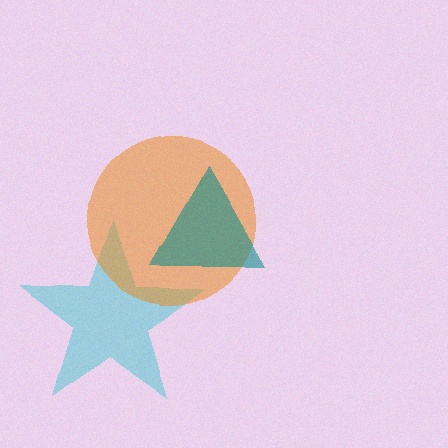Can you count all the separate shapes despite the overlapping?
Yes, there are 3 separate shapes.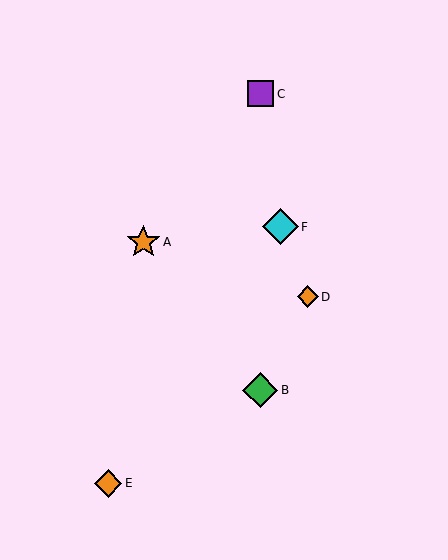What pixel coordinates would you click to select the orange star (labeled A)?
Click at (143, 242) to select the orange star A.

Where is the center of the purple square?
The center of the purple square is at (261, 94).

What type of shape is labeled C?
Shape C is a purple square.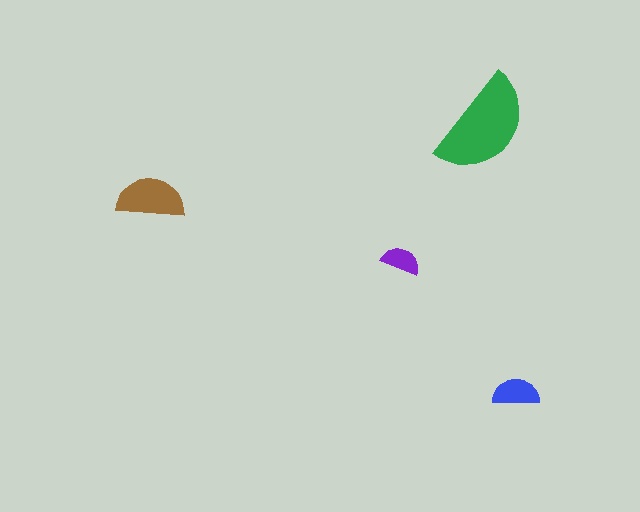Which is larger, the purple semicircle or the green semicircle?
The green one.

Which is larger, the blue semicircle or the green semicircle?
The green one.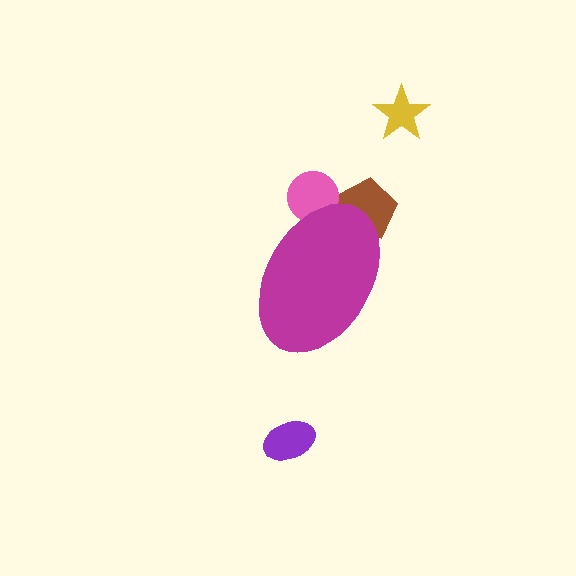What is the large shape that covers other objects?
A magenta ellipse.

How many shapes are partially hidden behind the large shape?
2 shapes are partially hidden.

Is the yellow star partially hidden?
No, the yellow star is fully visible.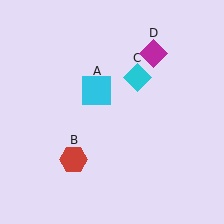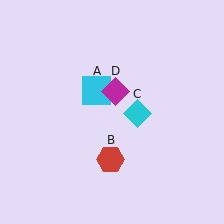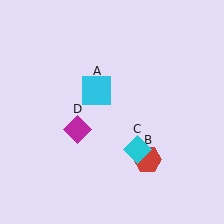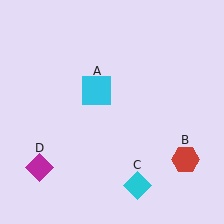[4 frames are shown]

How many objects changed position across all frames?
3 objects changed position: red hexagon (object B), cyan diamond (object C), magenta diamond (object D).